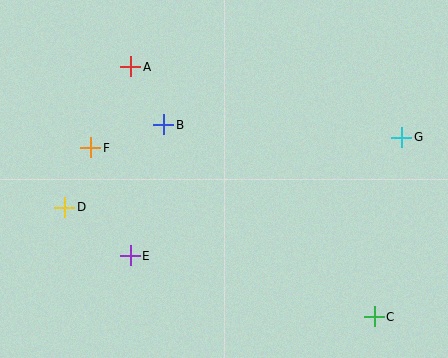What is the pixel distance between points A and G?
The distance between A and G is 280 pixels.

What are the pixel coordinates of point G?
Point G is at (402, 137).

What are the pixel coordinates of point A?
Point A is at (131, 67).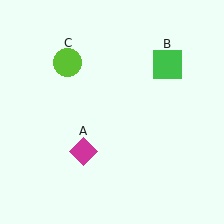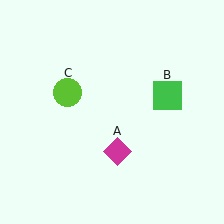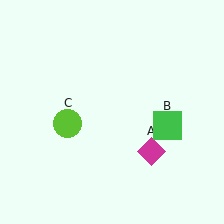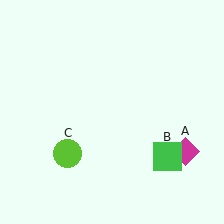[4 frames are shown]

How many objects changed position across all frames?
3 objects changed position: magenta diamond (object A), green square (object B), lime circle (object C).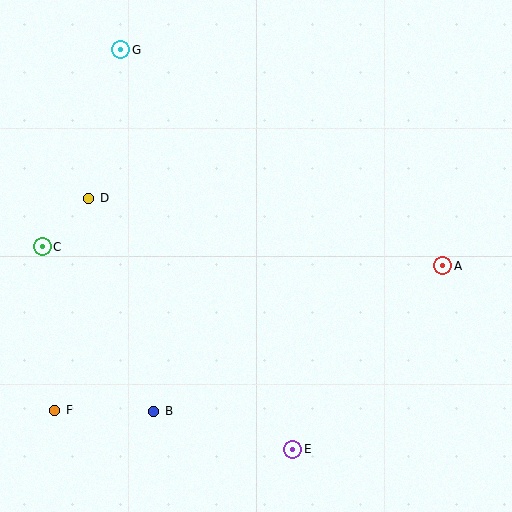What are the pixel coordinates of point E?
Point E is at (293, 449).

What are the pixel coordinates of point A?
Point A is at (443, 266).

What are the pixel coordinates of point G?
Point G is at (121, 50).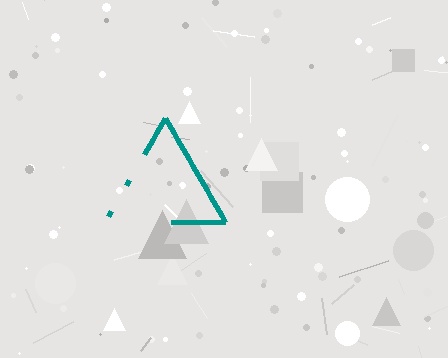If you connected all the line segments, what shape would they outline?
They would outline a triangle.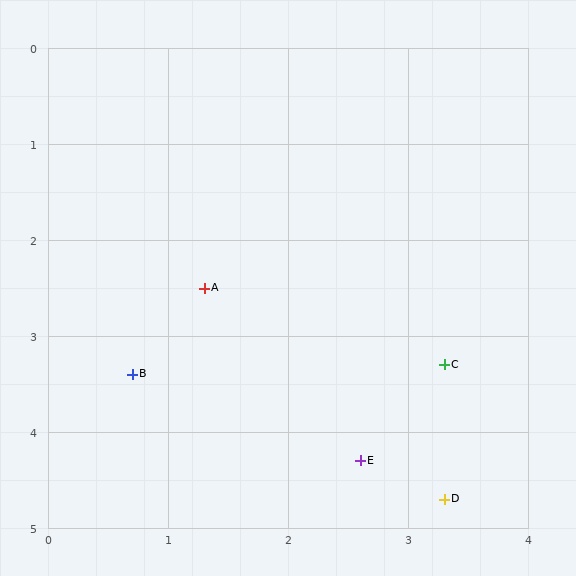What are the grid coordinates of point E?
Point E is at approximately (2.6, 4.3).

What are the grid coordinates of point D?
Point D is at approximately (3.3, 4.7).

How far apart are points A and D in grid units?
Points A and D are about 3.0 grid units apart.